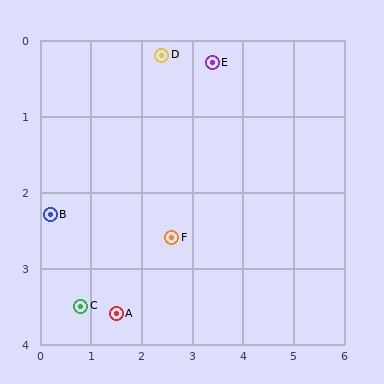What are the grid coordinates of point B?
Point B is at approximately (0.2, 2.3).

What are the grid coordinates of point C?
Point C is at approximately (0.8, 3.5).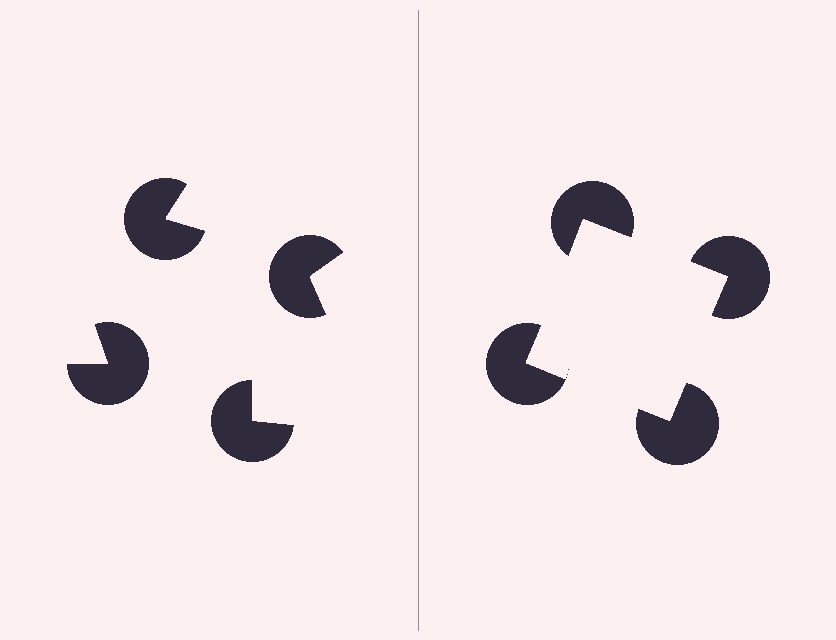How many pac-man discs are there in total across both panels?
8 — 4 on each side.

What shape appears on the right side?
An illusory square.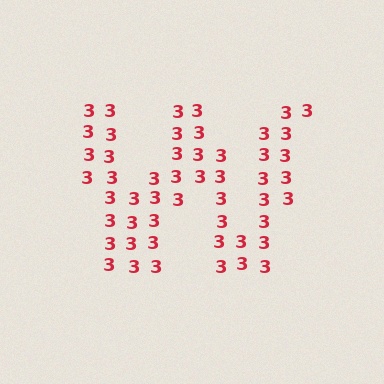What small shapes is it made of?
It is made of small digit 3's.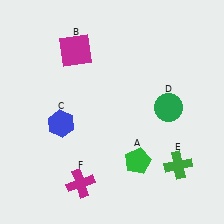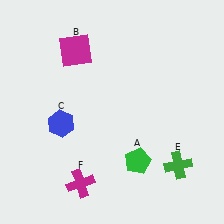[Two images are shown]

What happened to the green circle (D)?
The green circle (D) was removed in Image 2. It was in the top-right area of Image 1.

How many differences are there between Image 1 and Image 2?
There is 1 difference between the two images.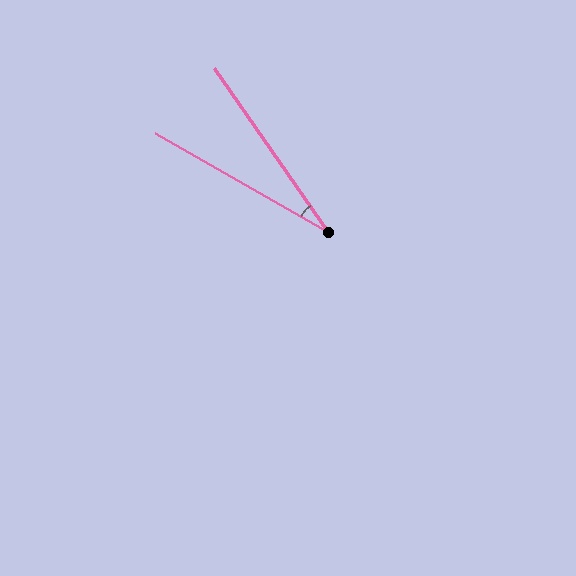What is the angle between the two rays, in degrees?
Approximately 26 degrees.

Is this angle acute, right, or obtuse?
It is acute.